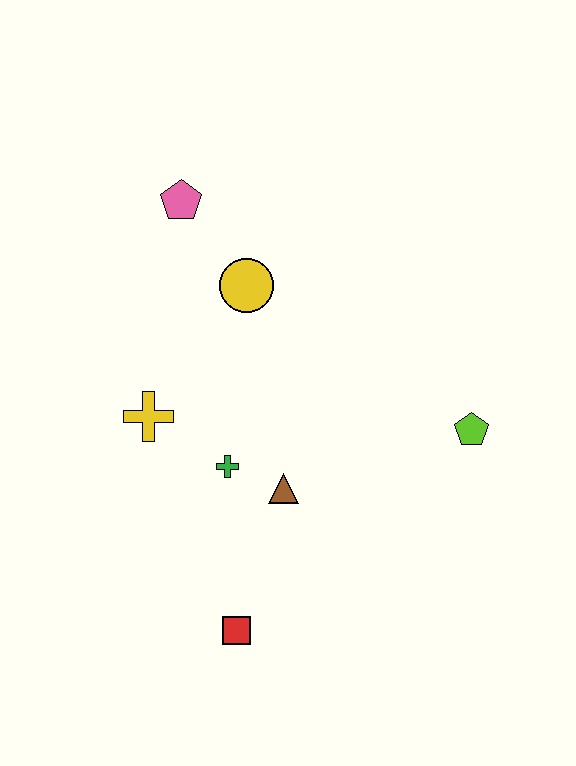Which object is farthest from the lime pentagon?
The pink pentagon is farthest from the lime pentagon.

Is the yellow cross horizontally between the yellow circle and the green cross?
No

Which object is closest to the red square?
The brown triangle is closest to the red square.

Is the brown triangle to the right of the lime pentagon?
No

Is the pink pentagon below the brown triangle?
No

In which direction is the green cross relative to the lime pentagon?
The green cross is to the left of the lime pentagon.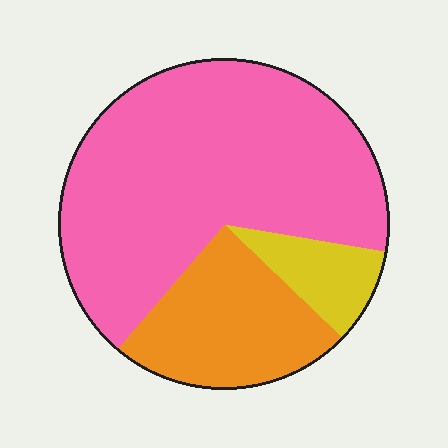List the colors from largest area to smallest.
From largest to smallest: pink, orange, yellow.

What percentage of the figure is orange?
Orange takes up about one quarter (1/4) of the figure.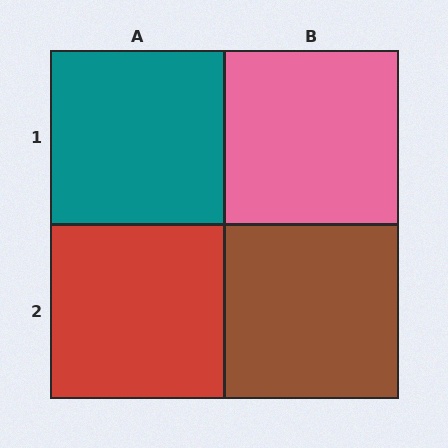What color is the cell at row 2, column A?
Red.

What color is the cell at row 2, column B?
Brown.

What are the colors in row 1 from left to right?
Teal, pink.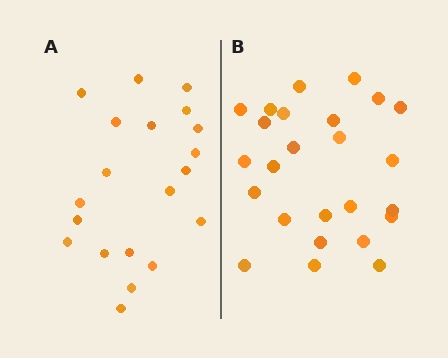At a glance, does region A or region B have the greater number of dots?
Region B (the right region) has more dots.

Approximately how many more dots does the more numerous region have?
Region B has about 5 more dots than region A.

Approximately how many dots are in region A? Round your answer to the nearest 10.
About 20 dots.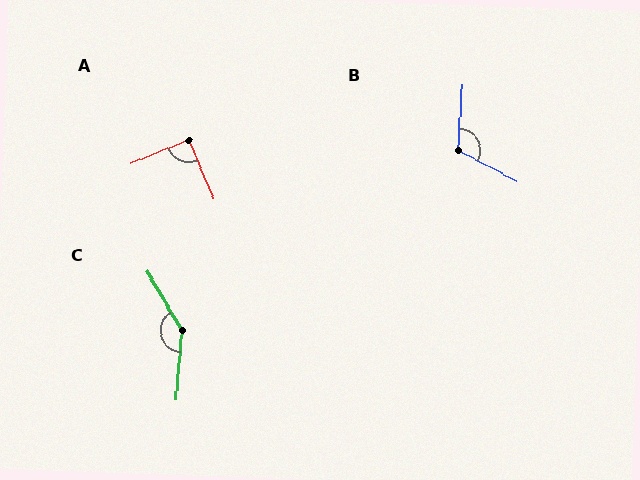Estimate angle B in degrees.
Approximately 114 degrees.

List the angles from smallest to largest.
A (91°), B (114°), C (145°).